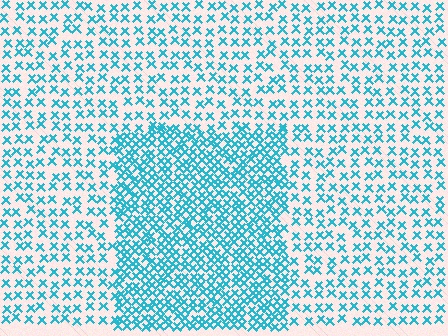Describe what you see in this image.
The image contains small cyan elements arranged at two different densities. A rectangle-shaped region is visible where the elements are more densely packed than the surrounding area.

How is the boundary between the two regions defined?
The boundary is defined by a change in element density (approximately 2.1x ratio). All elements are the same color, size, and shape.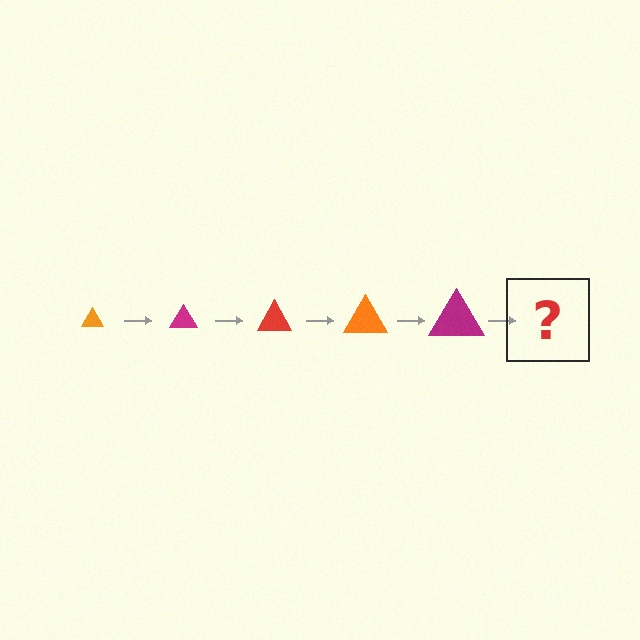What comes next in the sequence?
The next element should be a red triangle, larger than the previous one.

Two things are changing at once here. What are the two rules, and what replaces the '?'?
The two rules are that the triangle grows larger each step and the color cycles through orange, magenta, and red. The '?' should be a red triangle, larger than the previous one.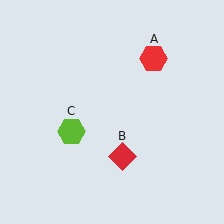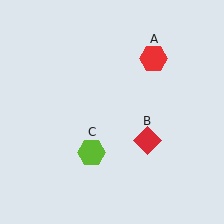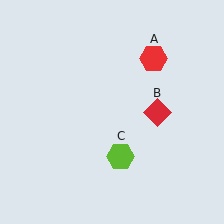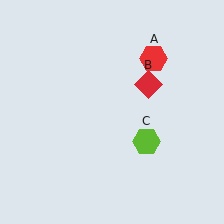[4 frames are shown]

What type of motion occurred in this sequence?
The red diamond (object B), lime hexagon (object C) rotated counterclockwise around the center of the scene.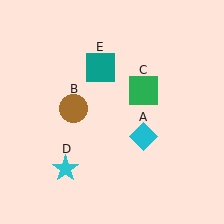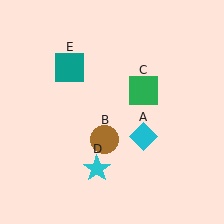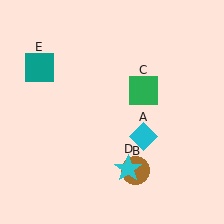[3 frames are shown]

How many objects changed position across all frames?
3 objects changed position: brown circle (object B), cyan star (object D), teal square (object E).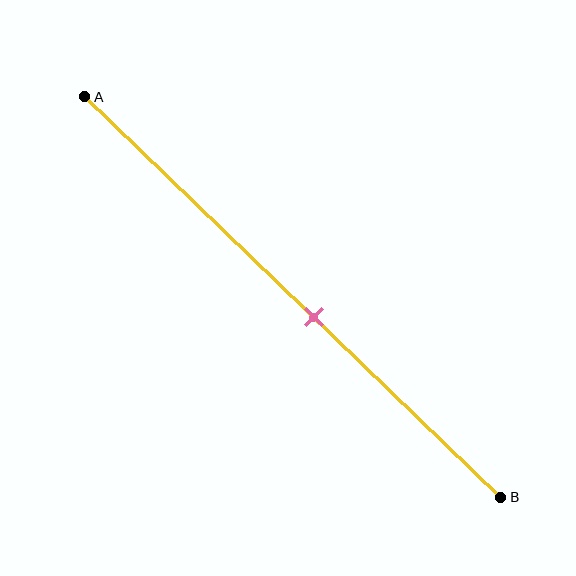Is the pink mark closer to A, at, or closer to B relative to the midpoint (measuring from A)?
The pink mark is closer to point B than the midpoint of segment AB.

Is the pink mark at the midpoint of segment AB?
No, the mark is at about 55% from A, not at the 50% midpoint.